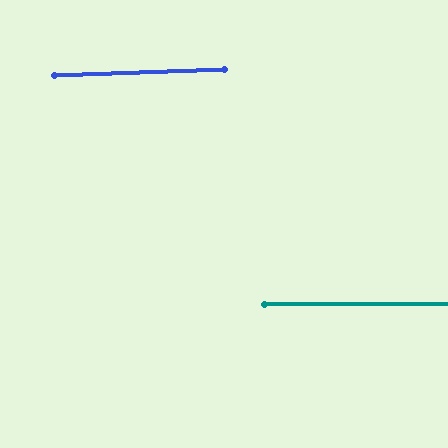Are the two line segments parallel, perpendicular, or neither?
Parallel — their directions differ by only 1.7°.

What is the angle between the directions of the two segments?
Approximately 2 degrees.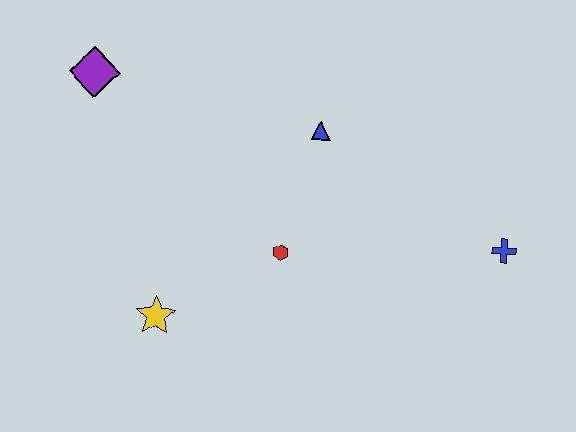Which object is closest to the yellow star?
The red hexagon is closest to the yellow star.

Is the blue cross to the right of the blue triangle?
Yes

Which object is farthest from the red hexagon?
The purple diamond is farthest from the red hexagon.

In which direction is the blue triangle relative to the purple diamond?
The blue triangle is to the right of the purple diamond.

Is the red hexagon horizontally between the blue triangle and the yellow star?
Yes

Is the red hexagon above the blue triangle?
No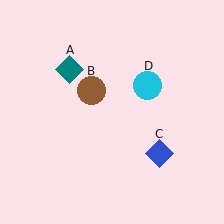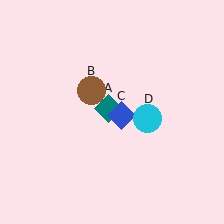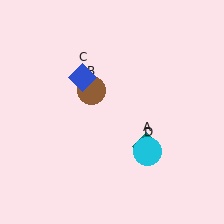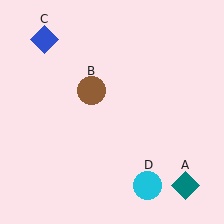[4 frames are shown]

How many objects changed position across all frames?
3 objects changed position: teal diamond (object A), blue diamond (object C), cyan circle (object D).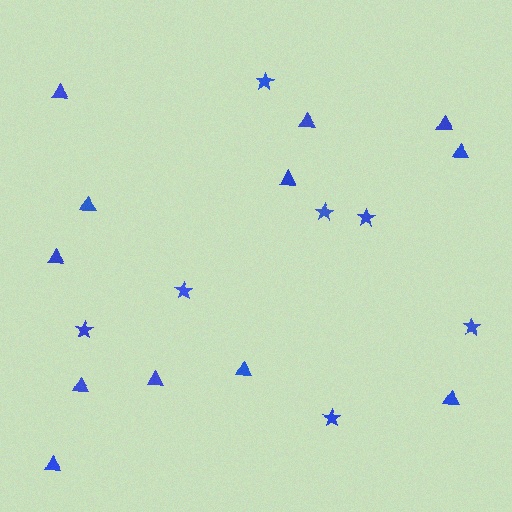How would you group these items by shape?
There are 2 groups: one group of stars (7) and one group of triangles (12).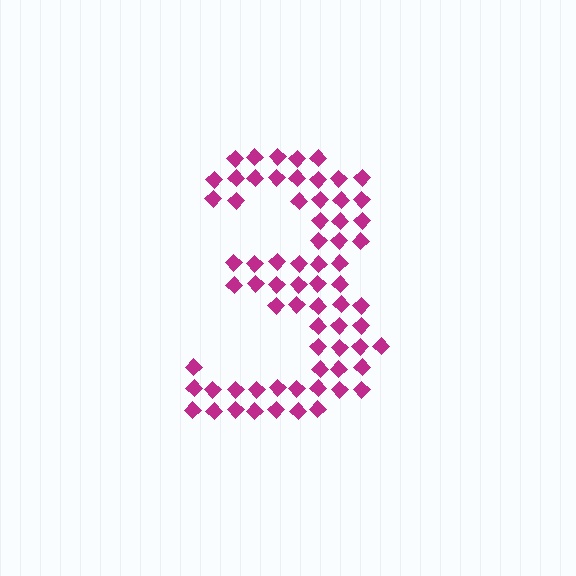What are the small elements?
The small elements are diamonds.